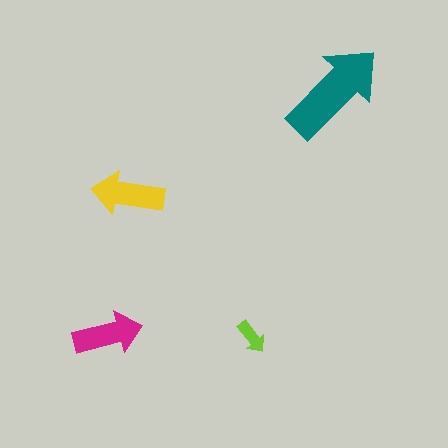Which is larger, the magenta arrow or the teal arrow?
The teal one.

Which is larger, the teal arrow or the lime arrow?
The teal one.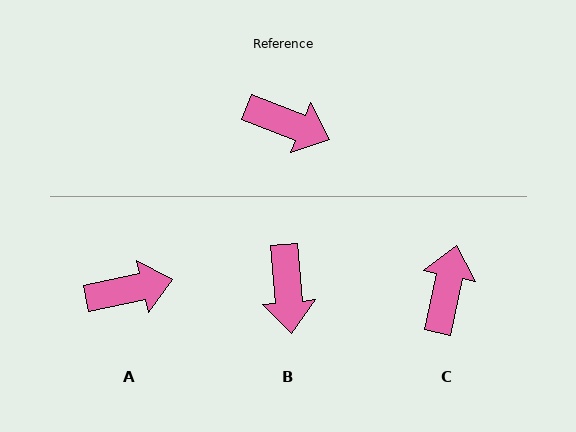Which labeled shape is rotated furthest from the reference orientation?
C, about 99 degrees away.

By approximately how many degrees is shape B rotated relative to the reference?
Approximately 64 degrees clockwise.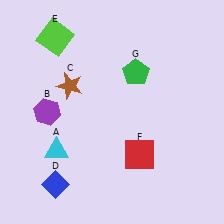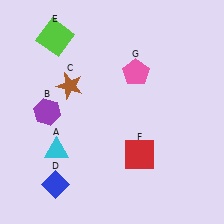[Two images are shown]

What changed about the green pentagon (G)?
In Image 1, G is green. In Image 2, it changed to pink.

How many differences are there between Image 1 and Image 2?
There is 1 difference between the two images.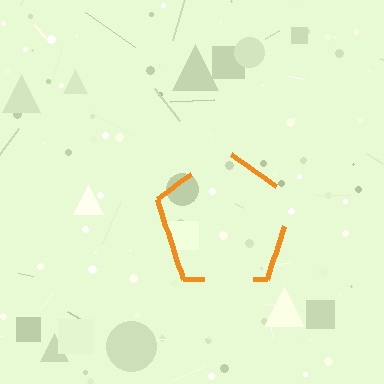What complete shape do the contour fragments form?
The contour fragments form a pentagon.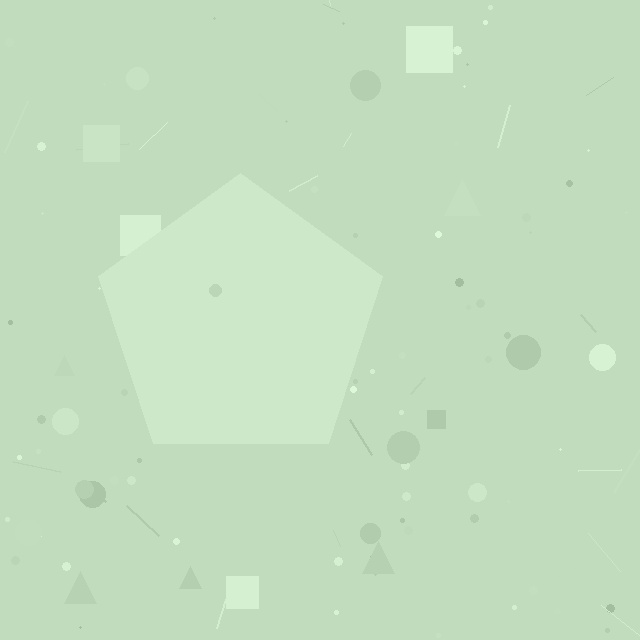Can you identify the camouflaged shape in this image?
The camouflaged shape is a pentagon.